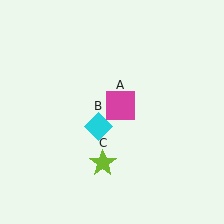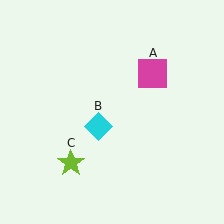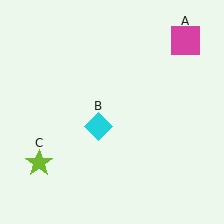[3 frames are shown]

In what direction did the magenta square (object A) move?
The magenta square (object A) moved up and to the right.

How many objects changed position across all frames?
2 objects changed position: magenta square (object A), lime star (object C).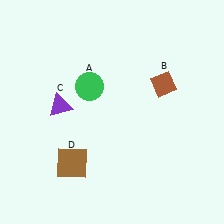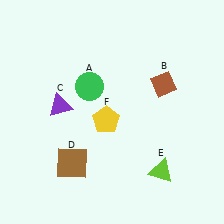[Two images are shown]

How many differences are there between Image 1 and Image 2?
There are 2 differences between the two images.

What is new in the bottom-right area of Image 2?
A lime triangle (E) was added in the bottom-right area of Image 2.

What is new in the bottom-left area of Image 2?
A yellow pentagon (F) was added in the bottom-left area of Image 2.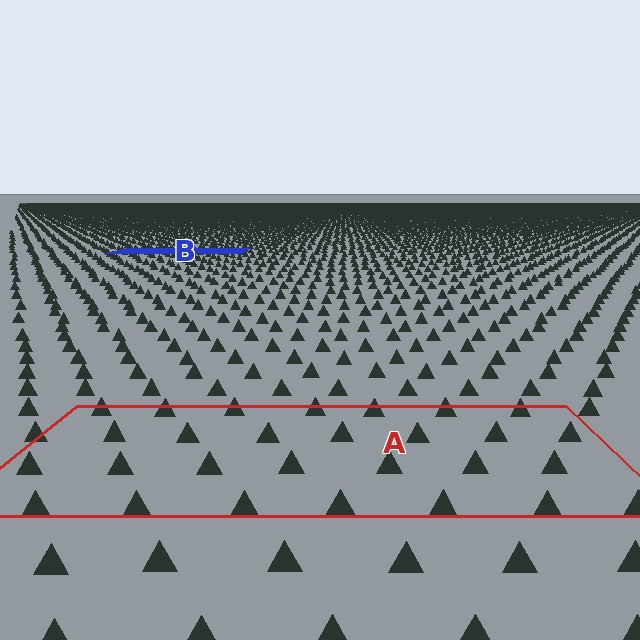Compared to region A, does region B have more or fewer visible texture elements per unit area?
Region B has more texture elements per unit area — they are packed more densely because it is farther away.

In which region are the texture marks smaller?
The texture marks are smaller in region B, because it is farther away.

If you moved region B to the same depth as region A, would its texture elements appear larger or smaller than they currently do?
They would appear larger. At a closer depth, the same texture elements are projected at a bigger on-screen size.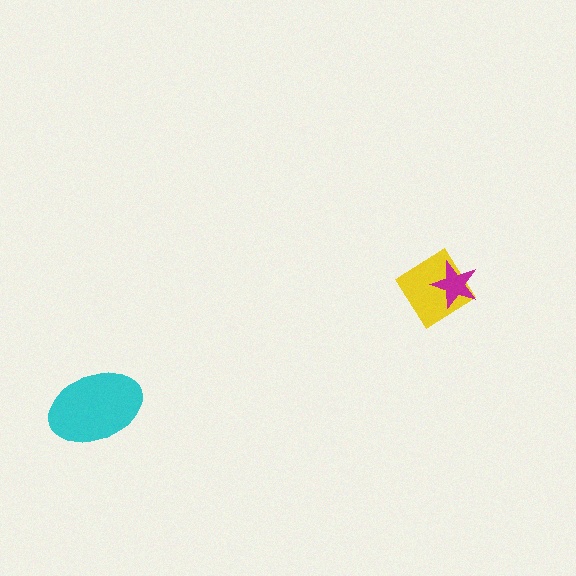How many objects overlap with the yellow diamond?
1 object overlaps with the yellow diamond.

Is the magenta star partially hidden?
No, no other shape covers it.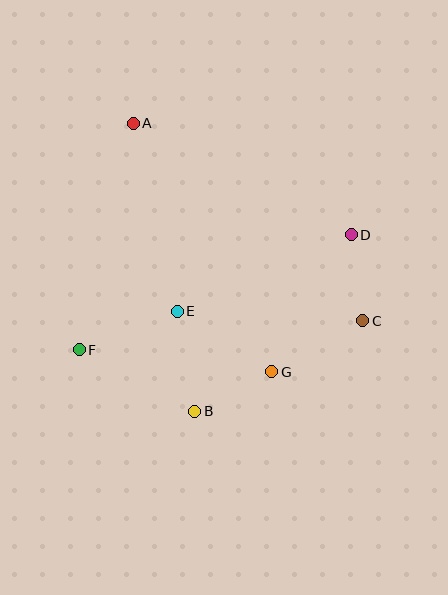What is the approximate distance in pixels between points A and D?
The distance between A and D is approximately 245 pixels.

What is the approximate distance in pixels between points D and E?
The distance between D and E is approximately 190 pixels.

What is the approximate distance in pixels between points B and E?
The distance between B and E is approximately 101 pixels.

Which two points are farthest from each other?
Points A and C are farthest from each other.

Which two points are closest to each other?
Points B and G are closest to each other.